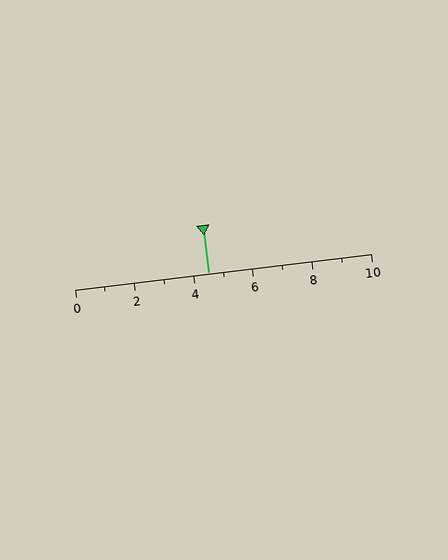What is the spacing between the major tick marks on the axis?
The major ticks are spaced 2 apart.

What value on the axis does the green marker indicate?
The marker indicates approximately 4.5.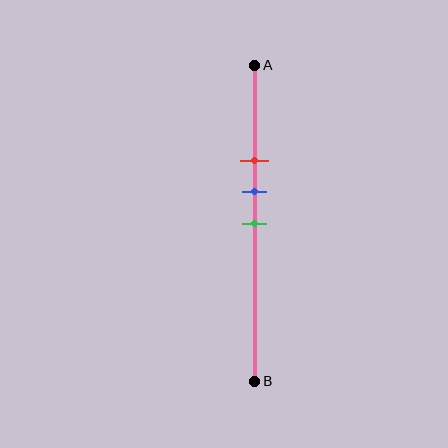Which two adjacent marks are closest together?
The blue and green marks are the closest adjacent pair.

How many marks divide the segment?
There are 3 marks dividing the segment.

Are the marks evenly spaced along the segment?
Yes, the marks are approximately evenly spaced.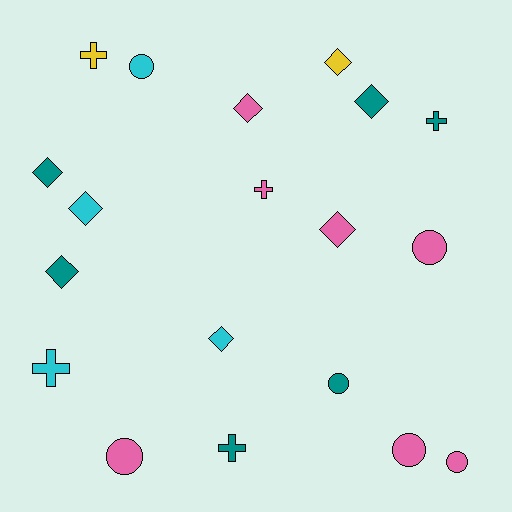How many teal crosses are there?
There are 2 teal crosses.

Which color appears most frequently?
Pink, with 7 objects.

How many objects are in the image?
There are 19 objects.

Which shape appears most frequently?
Diamond, with 8 objects.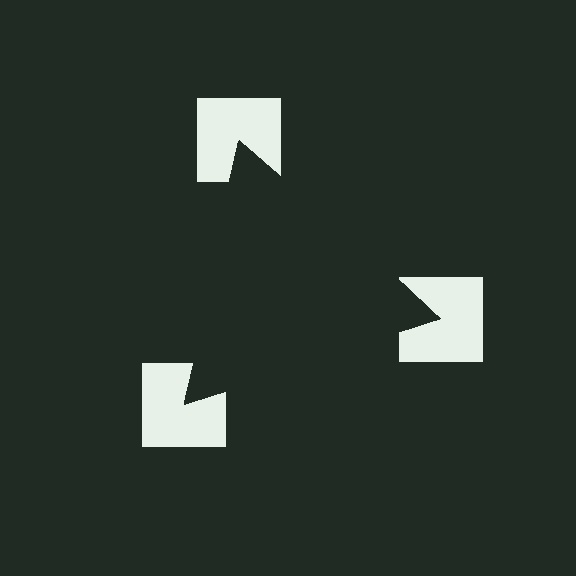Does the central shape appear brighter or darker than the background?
It typically appears slightly darker than the background, even though no actual brightness change is drawn.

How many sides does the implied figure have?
3 sides.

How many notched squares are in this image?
There are 3 — one at each vertex of the illusory triangle.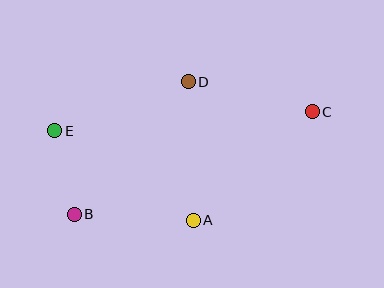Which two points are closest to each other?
Points B and E are closest to each other.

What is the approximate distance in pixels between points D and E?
The distance between D and E is approximately 142 pixels.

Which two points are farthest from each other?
Points B and C are farthest from each other.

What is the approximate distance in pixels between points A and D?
The distance between A and D is approximately 139 pixels.